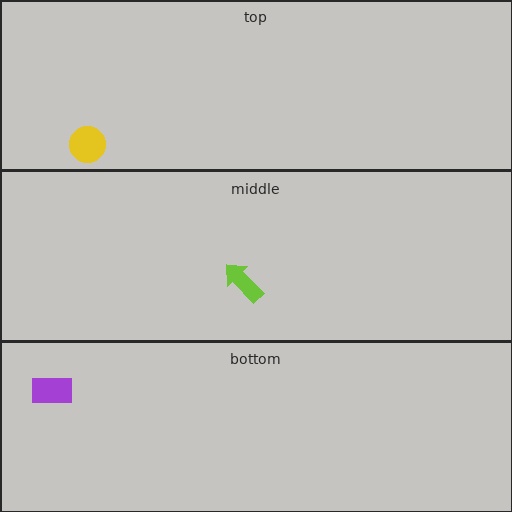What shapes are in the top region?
The yellow circle.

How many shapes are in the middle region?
1.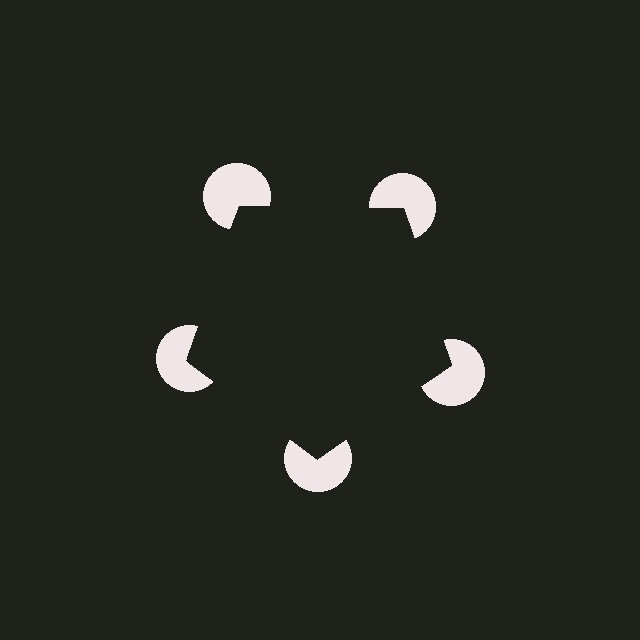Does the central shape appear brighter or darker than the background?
It typically appears slightly darker than the background, even though no actual brightness change is drawn.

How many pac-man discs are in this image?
There are 5 — one at each vertex of the illusory pentagon.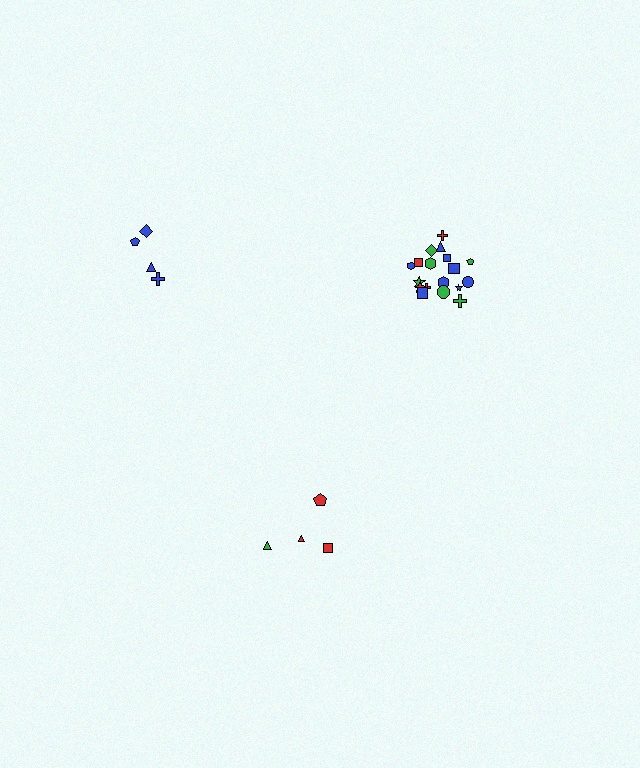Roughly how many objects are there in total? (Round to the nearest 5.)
Roughly 25 objects in total.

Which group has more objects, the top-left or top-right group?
The top-right group.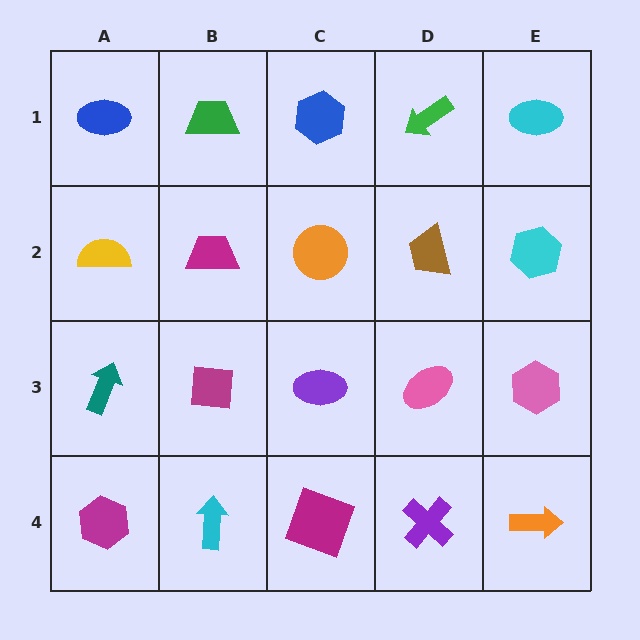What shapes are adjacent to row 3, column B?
A magenta trapezoid (row 2, column B), a cyan arrow (row 4, column B), a teal arrow (row 3, column A), a purple ellipse (row 3, column C).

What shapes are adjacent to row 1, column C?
An orange circle (row 2, column C), a green trapezoid (row 1, column B), a green arrow (row 1, column D).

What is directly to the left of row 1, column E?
A green arrow.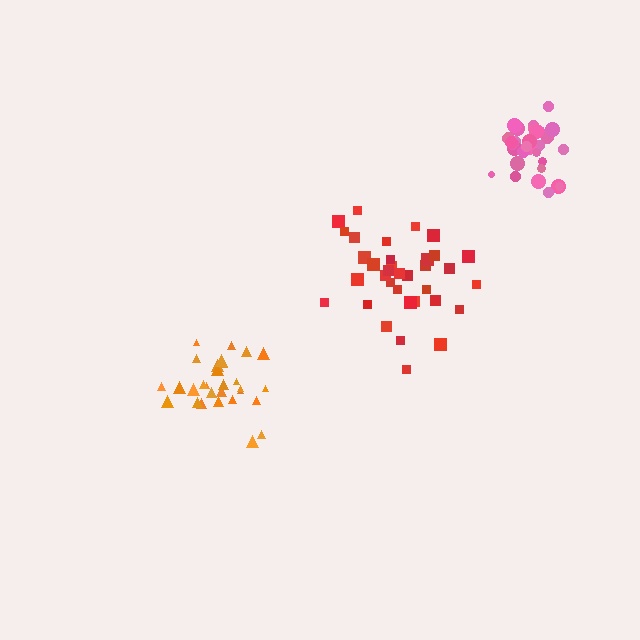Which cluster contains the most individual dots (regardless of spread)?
Red (35).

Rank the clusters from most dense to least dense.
pink, orange, red.